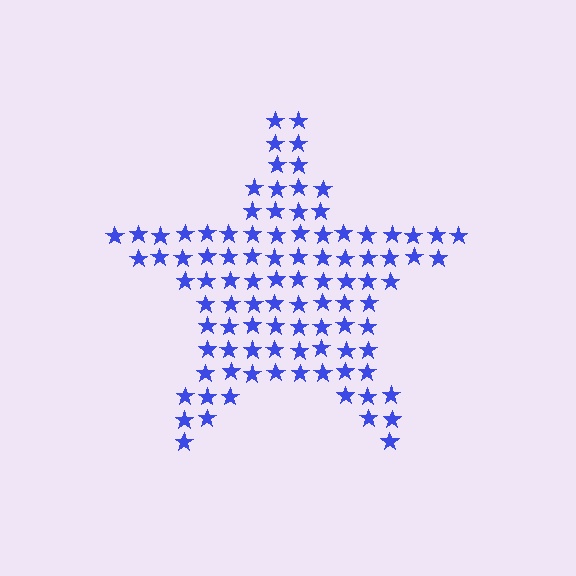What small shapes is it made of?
It is made of small stars.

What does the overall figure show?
The overall figure shows a star.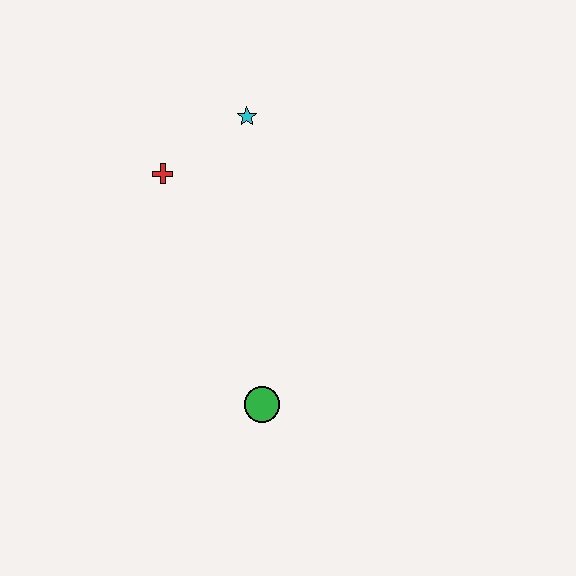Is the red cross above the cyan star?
No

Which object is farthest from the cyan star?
The green circle is farthest from the cyan star.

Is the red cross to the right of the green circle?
No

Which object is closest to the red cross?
The cyan star is closest to the red cross.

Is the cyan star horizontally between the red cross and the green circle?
Yes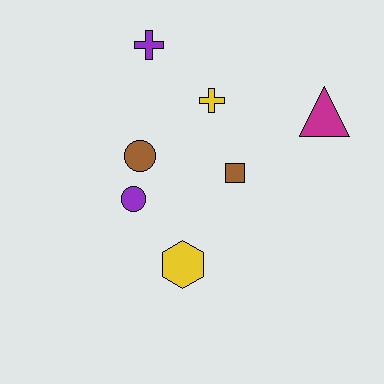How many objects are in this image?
There are 7 objects.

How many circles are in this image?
There are 2 circles.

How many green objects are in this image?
There are no green objects.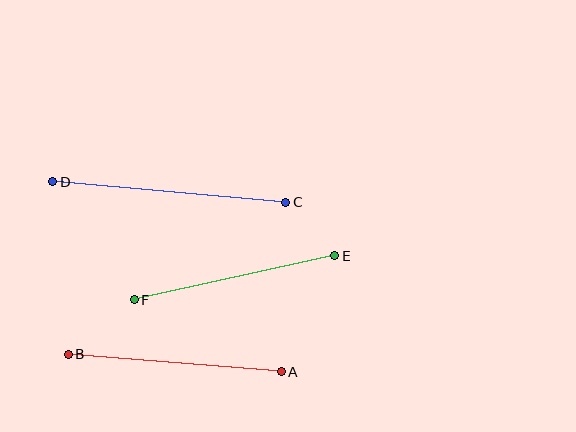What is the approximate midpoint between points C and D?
The midpoint is at approximately (169, 192) pixels.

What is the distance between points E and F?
The distance is approximately 205 pixels.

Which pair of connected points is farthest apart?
Points C and D are farthest apart.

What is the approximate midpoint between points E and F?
The midpoint is at approximately (235, 278) pixels.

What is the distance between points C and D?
The distance is approximately 234 pixels.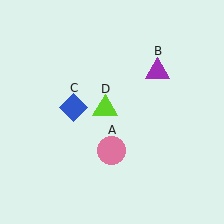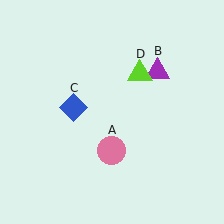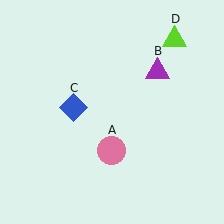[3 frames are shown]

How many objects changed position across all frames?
1 object changed position: lime triangle (object D).